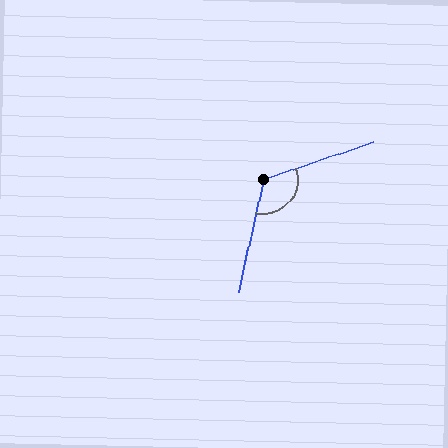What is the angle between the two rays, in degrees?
Approximately 122 degrees.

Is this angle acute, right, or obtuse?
It is obtuse.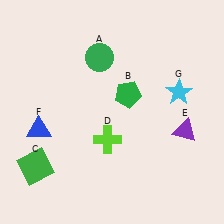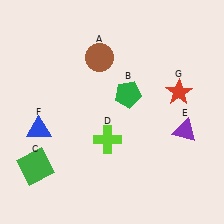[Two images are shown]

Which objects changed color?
A changed from green to brown. G changed from cyan to red.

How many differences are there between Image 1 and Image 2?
There are 2 differences between the two images.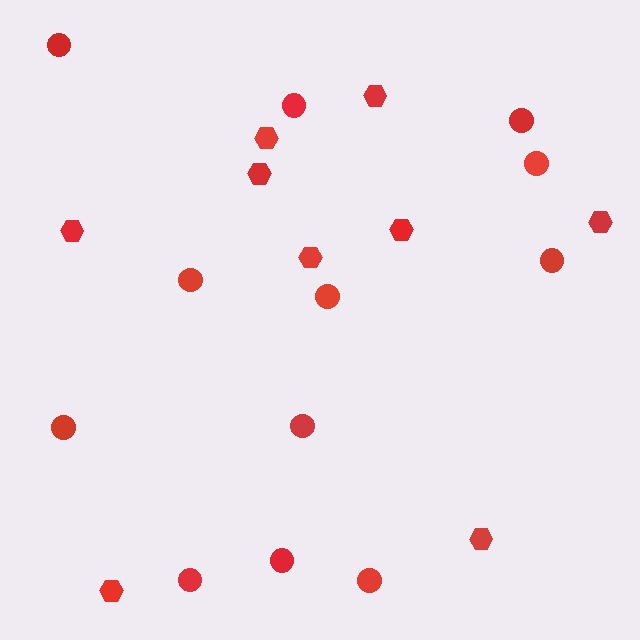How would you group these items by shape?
There are 2 groups: one group of circles (12) and one group of hexagons (9).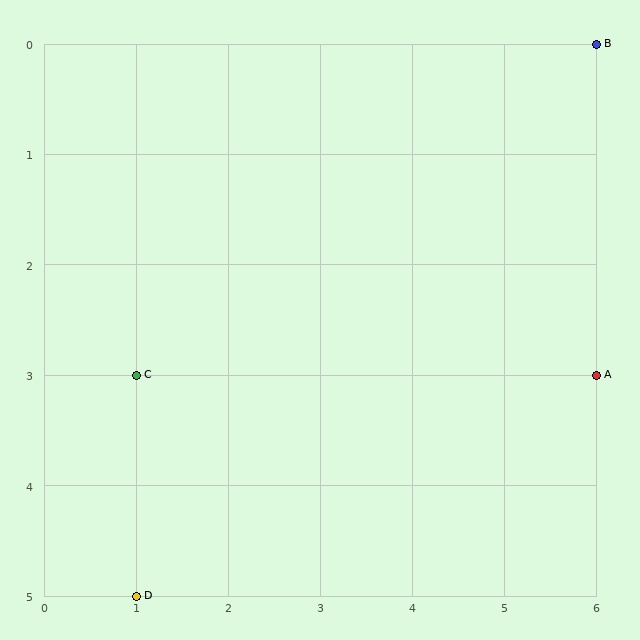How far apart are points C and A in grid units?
Points C and A are 5 columns apart.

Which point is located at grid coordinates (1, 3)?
Point C is at (1, 3).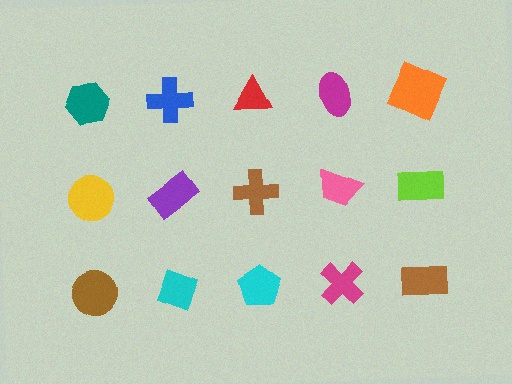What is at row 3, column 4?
A magenta cross.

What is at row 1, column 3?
A red triangle.